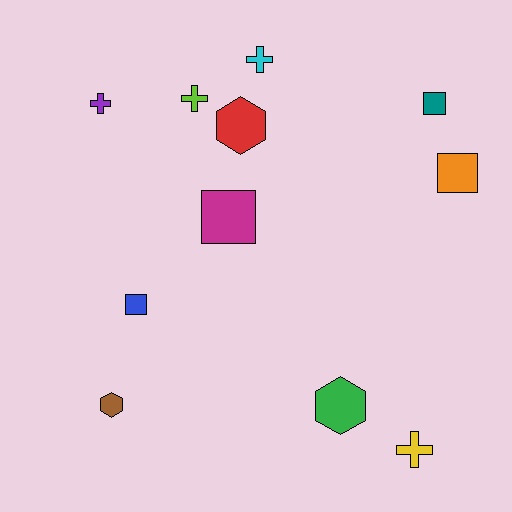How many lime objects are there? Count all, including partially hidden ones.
There is 1 lime object.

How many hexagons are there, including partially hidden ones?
There are 3 hexagons.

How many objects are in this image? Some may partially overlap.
There are 11 objects.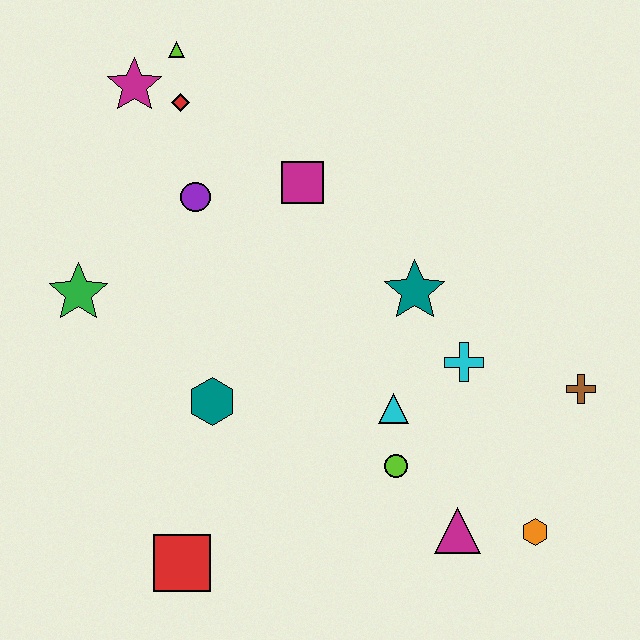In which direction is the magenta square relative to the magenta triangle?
The magenta square is above the magenta triangle.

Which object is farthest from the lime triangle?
The orange hexagon is farthest from the lime triangle.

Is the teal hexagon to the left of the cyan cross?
Yes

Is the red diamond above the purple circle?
Yes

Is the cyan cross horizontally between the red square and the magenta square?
No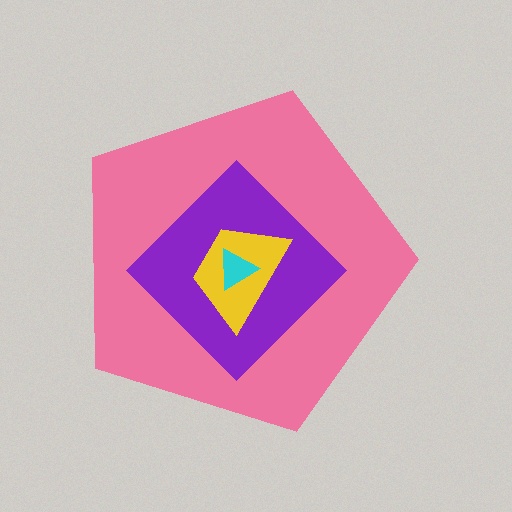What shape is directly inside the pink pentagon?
The purple diamond.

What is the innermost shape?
The cyan triangle.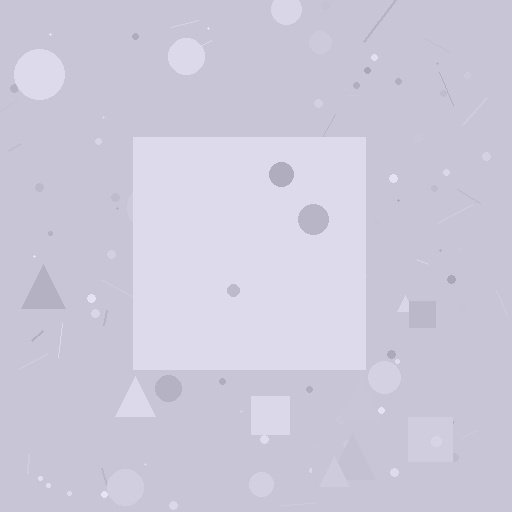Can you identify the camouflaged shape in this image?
The camouflaged shape is a square.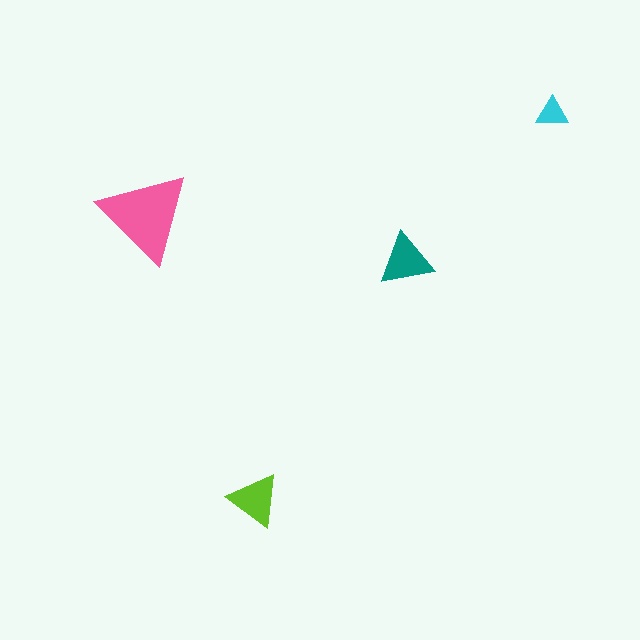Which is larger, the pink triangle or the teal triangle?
The pink one.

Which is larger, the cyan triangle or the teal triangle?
The teal one.